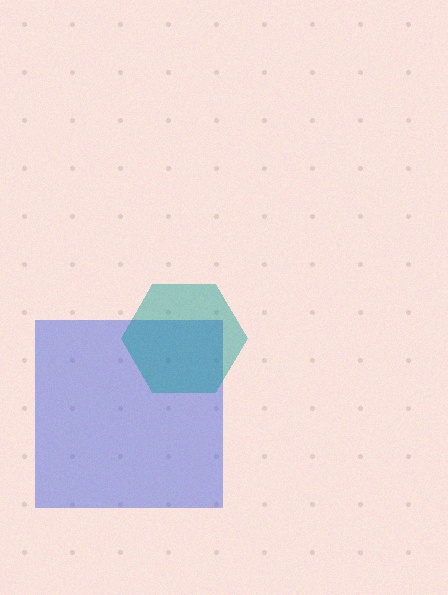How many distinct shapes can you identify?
There are 2 distinct shapes: a blue square, a teal hexagon.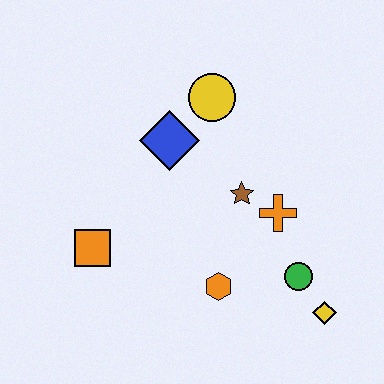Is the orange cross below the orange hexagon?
No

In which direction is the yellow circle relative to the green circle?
The yellow circle is above the green circle.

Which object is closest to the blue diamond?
The yellow circle is closest to the blue diamond.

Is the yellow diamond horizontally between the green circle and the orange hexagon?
No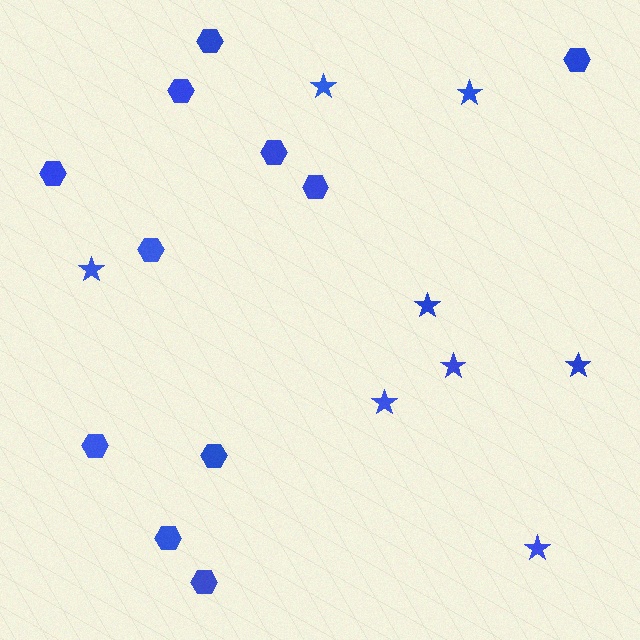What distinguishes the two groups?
There are 2 groups: one group of stars (8) and one group of hexagons (11).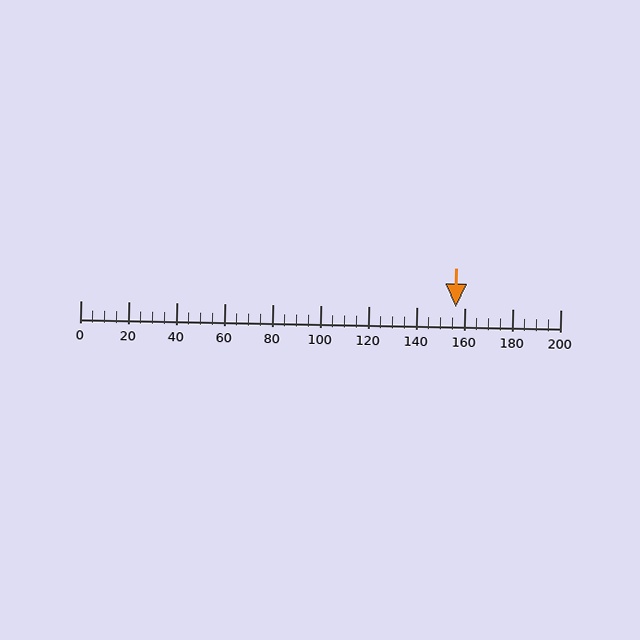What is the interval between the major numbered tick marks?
The major tick marks are spaced 20 units apart.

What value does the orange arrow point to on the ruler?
The orange arrow points to approximately 156.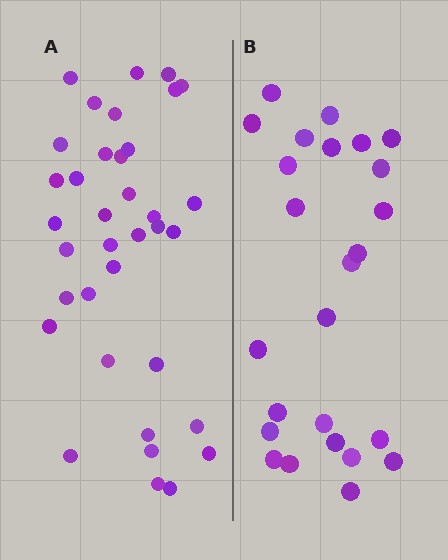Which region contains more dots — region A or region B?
Region A (the left region) has more dots.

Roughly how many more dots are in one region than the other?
Region A has roughly 12 or so more dots than region B.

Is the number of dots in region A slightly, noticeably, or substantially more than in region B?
Region A has noticeably more, but not dramatically so. The ratio is roughly 1.4 to 1.